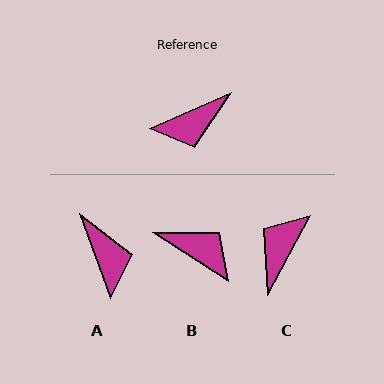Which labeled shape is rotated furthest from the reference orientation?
C, about 142 degrees away.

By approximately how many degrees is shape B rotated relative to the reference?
Approximately 124 degrees counter-clockwise.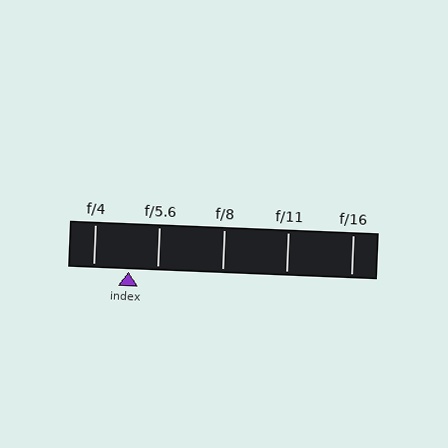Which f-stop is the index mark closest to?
The index mark is closest to f/5.6.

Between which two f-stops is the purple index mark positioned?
The index mark is between f/4 and f/5.6.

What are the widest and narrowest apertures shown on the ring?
The widest aperture shown is f/4 and the narrowest is f/16.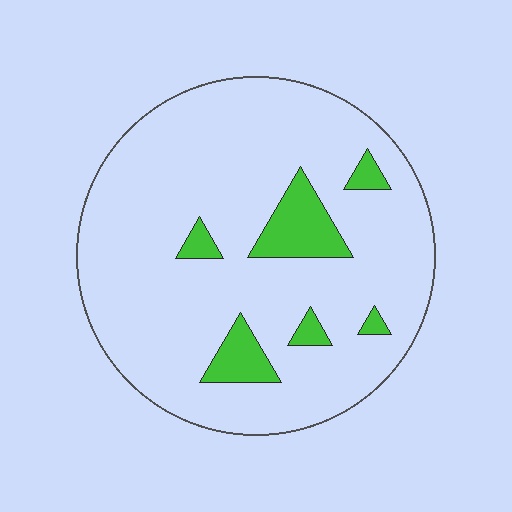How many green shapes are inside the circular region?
6.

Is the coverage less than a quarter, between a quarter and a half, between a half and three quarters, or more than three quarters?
Less than a quarter.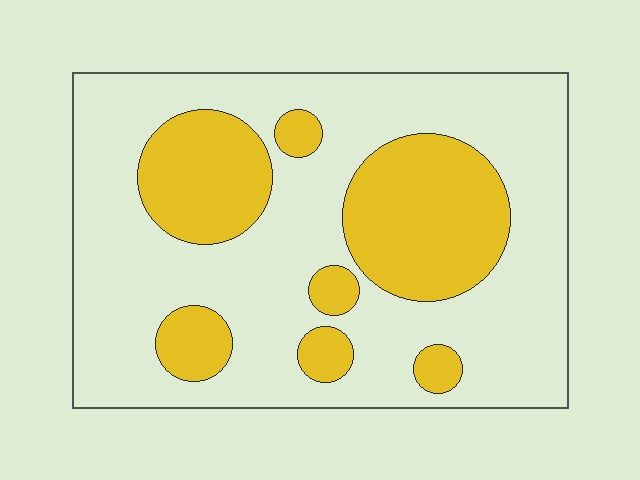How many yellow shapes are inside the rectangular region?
7.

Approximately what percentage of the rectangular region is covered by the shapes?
Approximately 30%.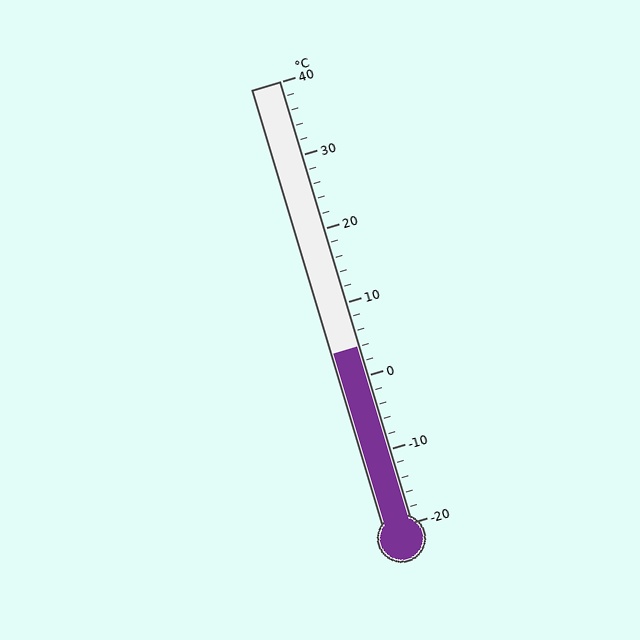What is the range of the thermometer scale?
The thermometer scale ranges from -20°C to 40°C.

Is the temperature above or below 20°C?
The temperature is below 20°C.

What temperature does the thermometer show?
The thermometer shows approximately 4°C.